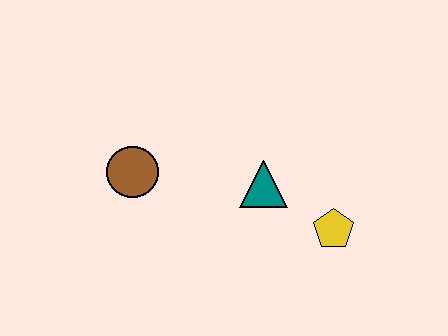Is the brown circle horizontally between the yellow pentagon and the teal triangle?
No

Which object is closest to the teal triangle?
The yellow pentagon is closest to the teal triangle.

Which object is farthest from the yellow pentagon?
The brown circle is farthest from the yellow pentagon.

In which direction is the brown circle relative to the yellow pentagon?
The brown circle is to the left of the yellow pentagon.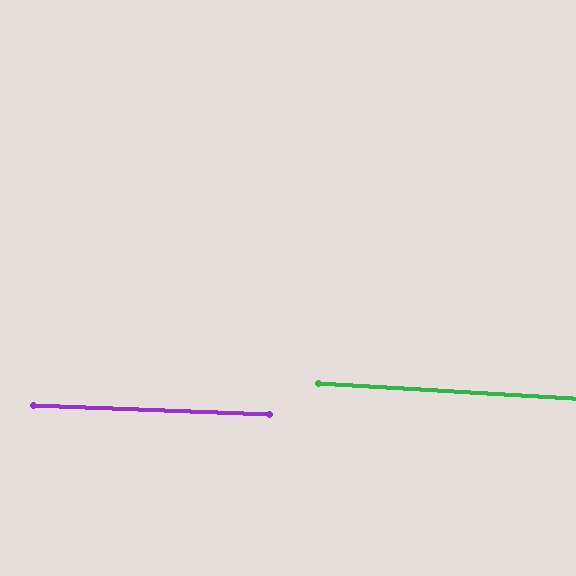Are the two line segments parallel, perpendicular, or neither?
Parallel — their directions differ by only 1.3°.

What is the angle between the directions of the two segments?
Approximately 1 degree.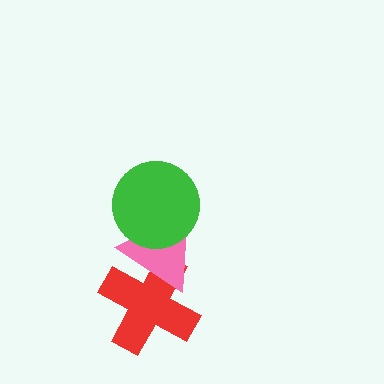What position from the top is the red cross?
The red cross is 3rd from the top.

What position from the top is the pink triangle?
The pink triangle is 2nd from the top.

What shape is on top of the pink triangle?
The green circle is on top of the pink triangle.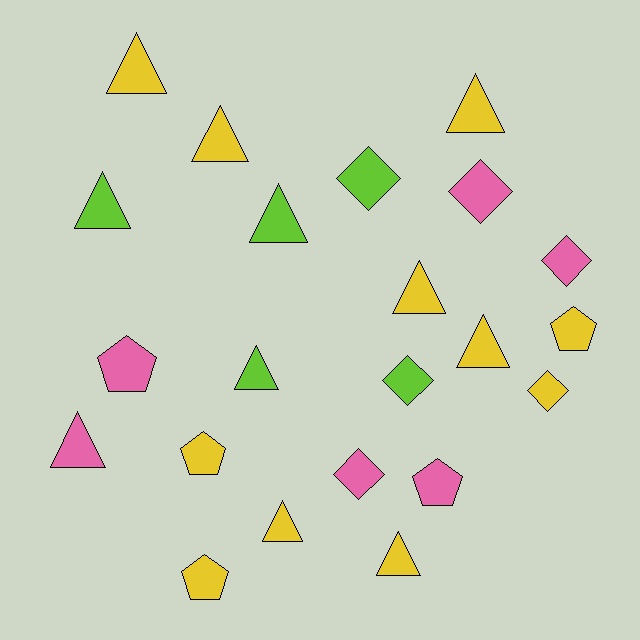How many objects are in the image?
There are 22 objects.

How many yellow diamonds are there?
There is 1 yellow diamond.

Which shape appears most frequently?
Triangle, with 11 objects.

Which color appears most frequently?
Yellow, with 11 objects.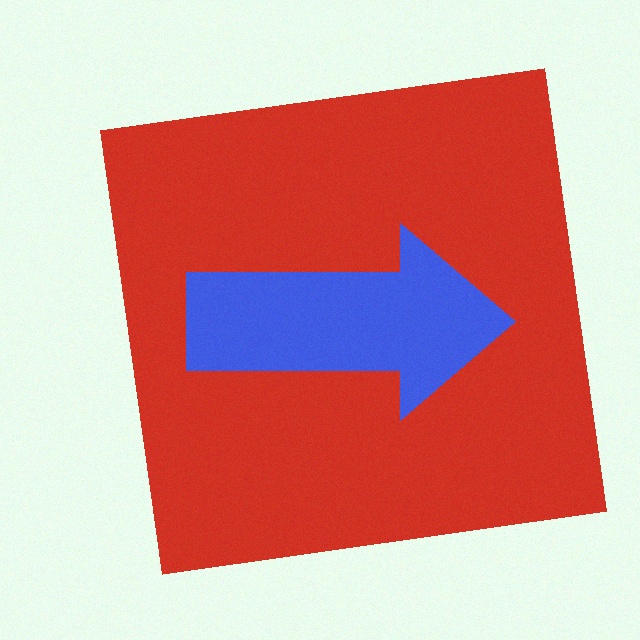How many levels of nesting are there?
2.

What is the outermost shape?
The red square.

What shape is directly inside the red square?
The blue arrow.